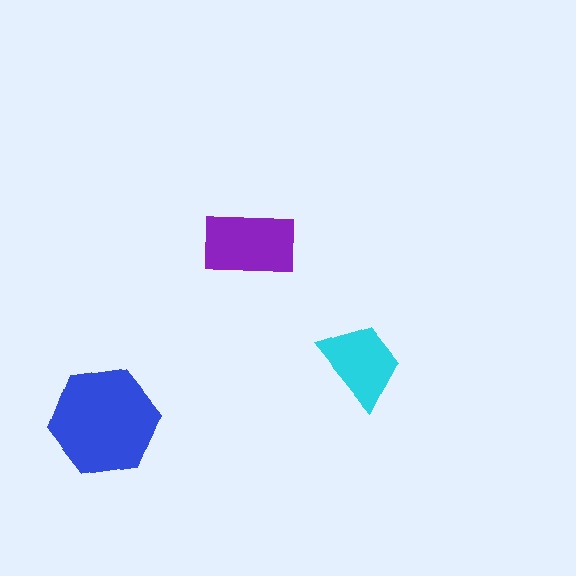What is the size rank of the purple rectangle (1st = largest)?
2nd.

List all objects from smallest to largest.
The cyan trapezoid, the purple rectangle, the blue hexagon.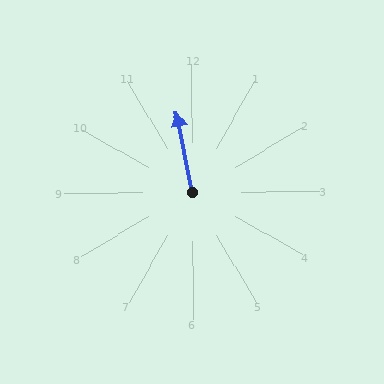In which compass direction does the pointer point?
North.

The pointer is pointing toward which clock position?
Roughly 12 o'clock.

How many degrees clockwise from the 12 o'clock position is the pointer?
Approximately 349 degrees.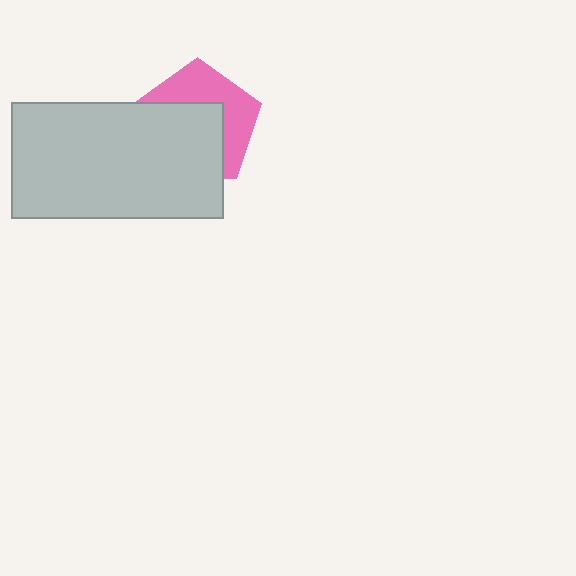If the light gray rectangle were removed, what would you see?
You would see the complete pink pentagon.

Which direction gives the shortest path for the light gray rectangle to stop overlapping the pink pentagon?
Moving toward the lower-left gives the shortest separation.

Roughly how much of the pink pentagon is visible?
A small part of it is visible (roughly 44%).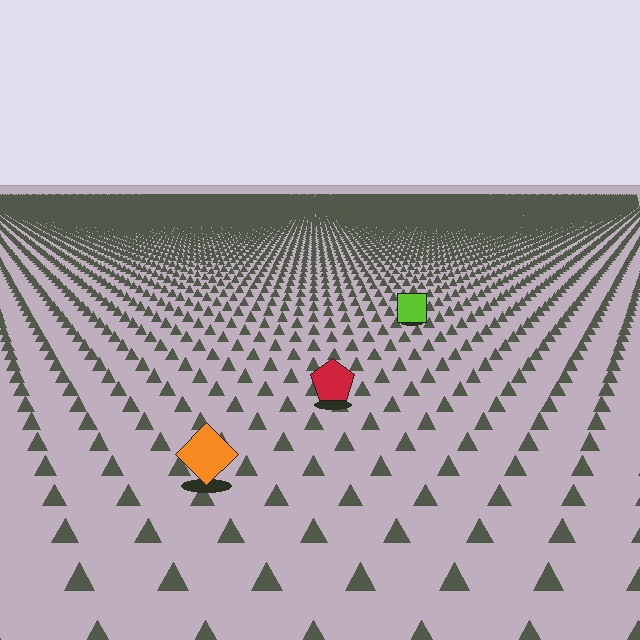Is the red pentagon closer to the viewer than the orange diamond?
No. The orange diamond is closer — you can tell from the texture gradient: the ground texture is coarser near it.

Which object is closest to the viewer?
The orange diamond is closest. The texture marks near it are larger and more spread out.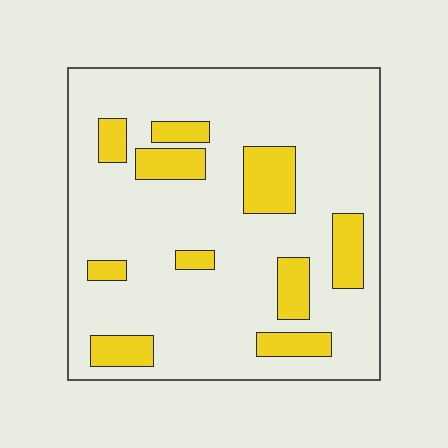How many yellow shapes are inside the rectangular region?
10.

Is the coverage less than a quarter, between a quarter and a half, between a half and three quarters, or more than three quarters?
Less than a quarter.